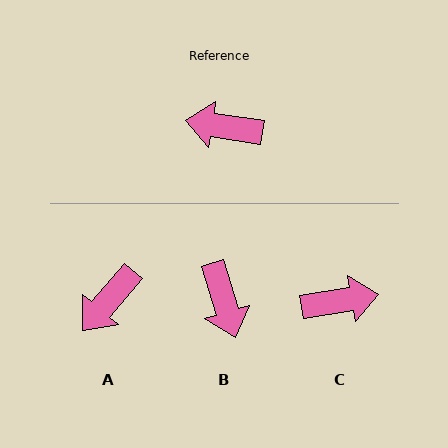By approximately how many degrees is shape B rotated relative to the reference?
Approximately 115 degrees counter-clockwise.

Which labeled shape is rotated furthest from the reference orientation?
C, about 162 degrees away.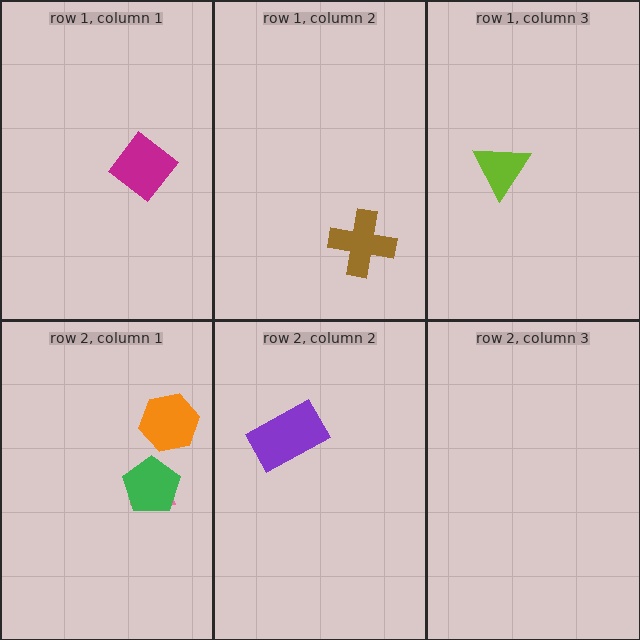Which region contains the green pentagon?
The row 2, column 1 region.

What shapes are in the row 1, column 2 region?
The brown cross.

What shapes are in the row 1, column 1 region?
The magenta diamond.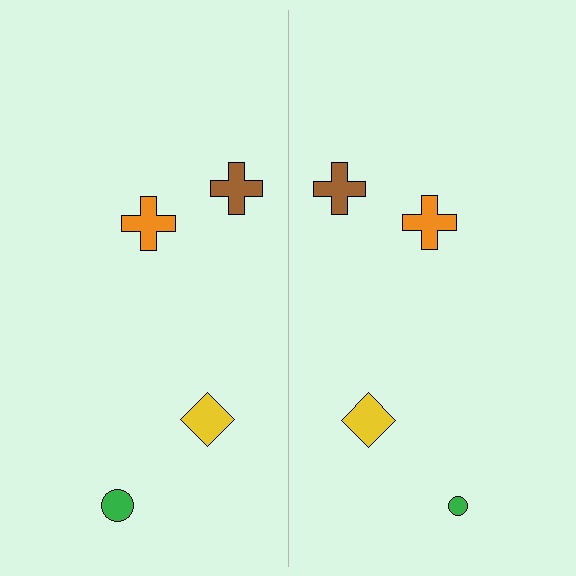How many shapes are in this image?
There are 8 shapes in this image.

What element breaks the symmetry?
The green circle on the right side has a different size than its mirror counterpart.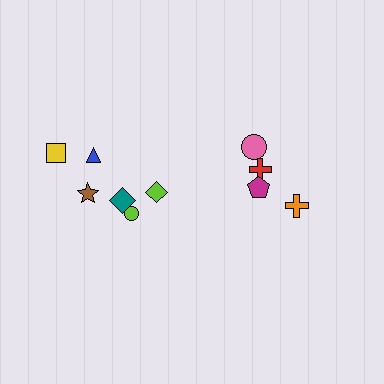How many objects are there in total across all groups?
There are 10 objects.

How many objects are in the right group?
There are 4 objects.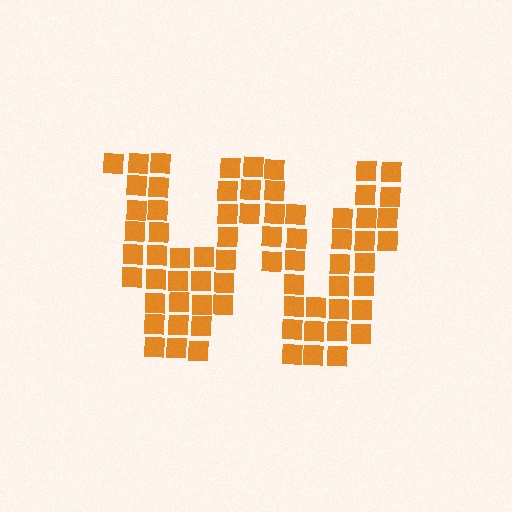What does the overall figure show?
The overall figure shows the letter W.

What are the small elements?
The small elements are squares.